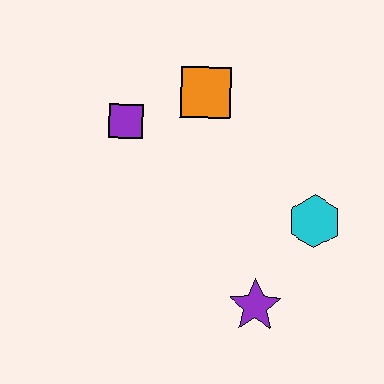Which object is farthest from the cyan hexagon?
The purple square is farthest from the cyan hexagon.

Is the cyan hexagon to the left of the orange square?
No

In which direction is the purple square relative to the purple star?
The purple square is above the purple star.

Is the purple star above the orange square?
No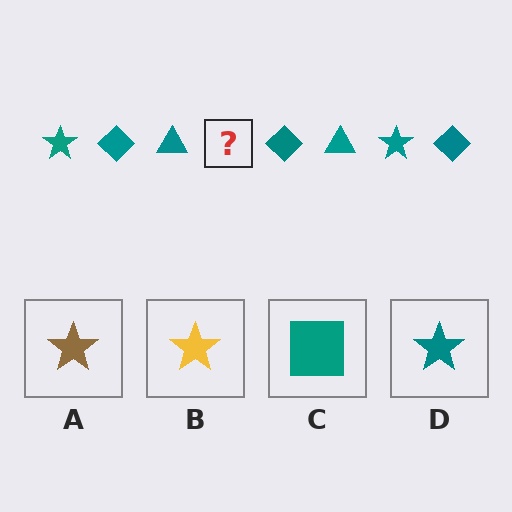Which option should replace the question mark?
Option D.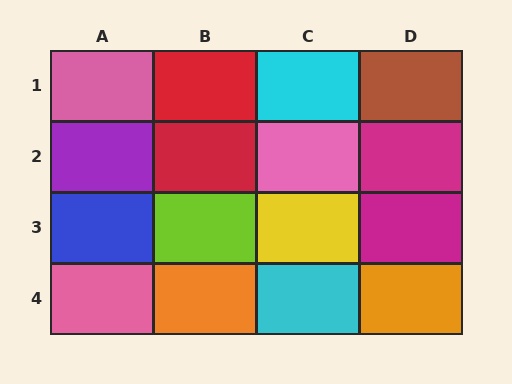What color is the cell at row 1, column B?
Red.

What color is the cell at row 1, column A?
Pink.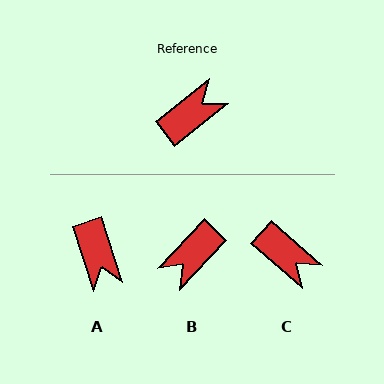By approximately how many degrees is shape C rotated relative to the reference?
Approximately 80 degrees clockwise.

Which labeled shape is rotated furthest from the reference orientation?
B, about 172 degrees away.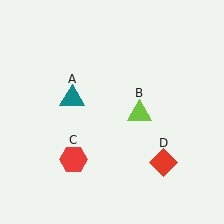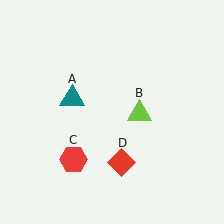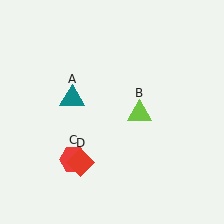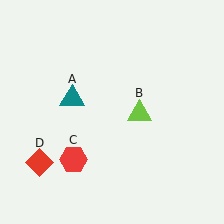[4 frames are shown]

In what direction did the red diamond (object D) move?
The red diamond (object D) moved left.